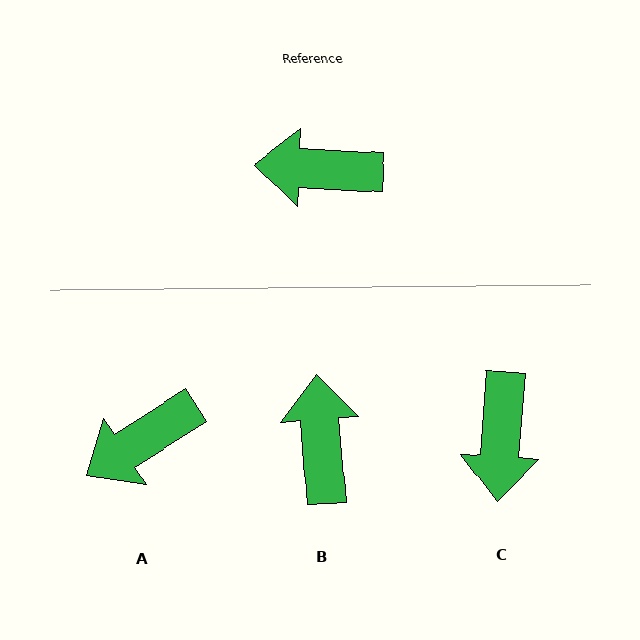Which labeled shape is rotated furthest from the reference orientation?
C, about 89 degrees away.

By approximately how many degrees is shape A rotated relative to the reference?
Approximately 36 degrees counter-clockwise.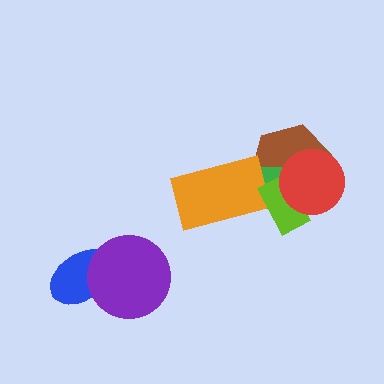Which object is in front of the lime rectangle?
The red circle is in front of the lime rectangle.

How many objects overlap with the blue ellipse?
1 object overlaps with the blue ellipse.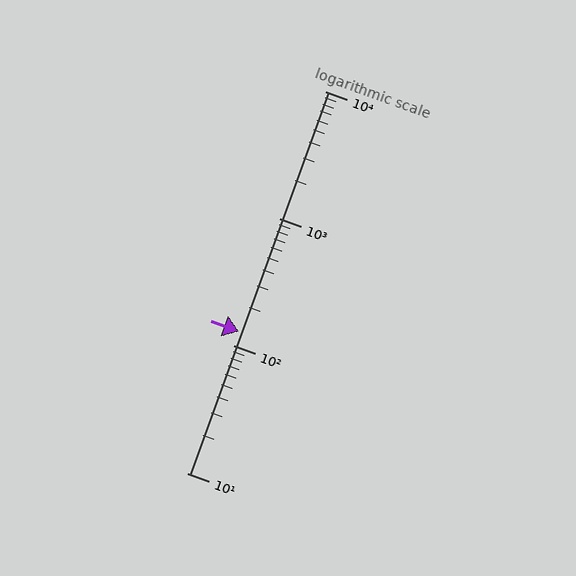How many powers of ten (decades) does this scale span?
The scale spans 3 decades, from 10 to 10000.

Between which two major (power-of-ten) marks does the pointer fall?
The pointer is between 100 and 1000.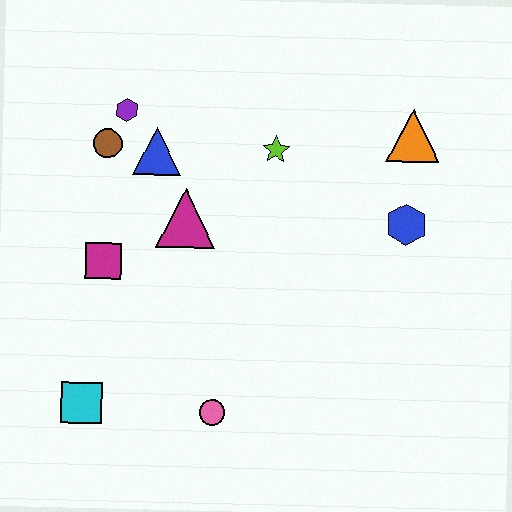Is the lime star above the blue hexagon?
Yes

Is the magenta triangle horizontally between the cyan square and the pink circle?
Yes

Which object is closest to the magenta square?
The magenta triangle is closest to the magenta square.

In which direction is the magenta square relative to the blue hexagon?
The magenta square is to the left of the blue hexagon.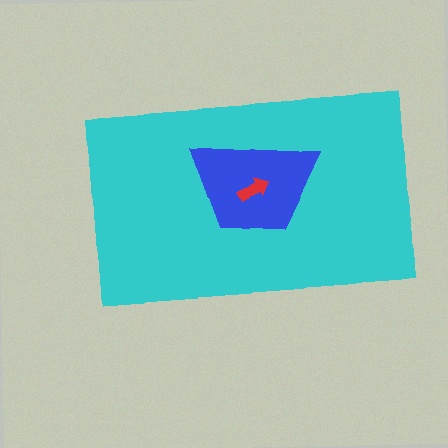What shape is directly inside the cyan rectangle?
The blue trapezoid.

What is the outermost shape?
The cyan rectangle.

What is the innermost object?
The red arrow.